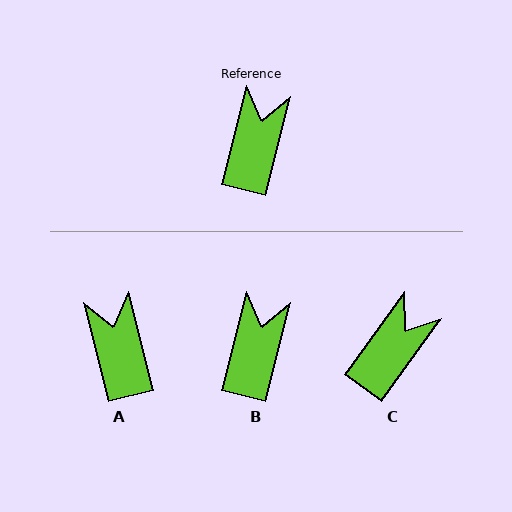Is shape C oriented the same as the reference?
No, it is off by about 22 degrees.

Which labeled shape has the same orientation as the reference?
B.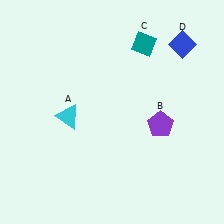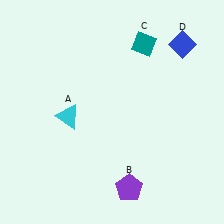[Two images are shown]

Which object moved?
The purple pentagon (B) moved down.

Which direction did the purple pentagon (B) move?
The purple pentagon (B) moved down.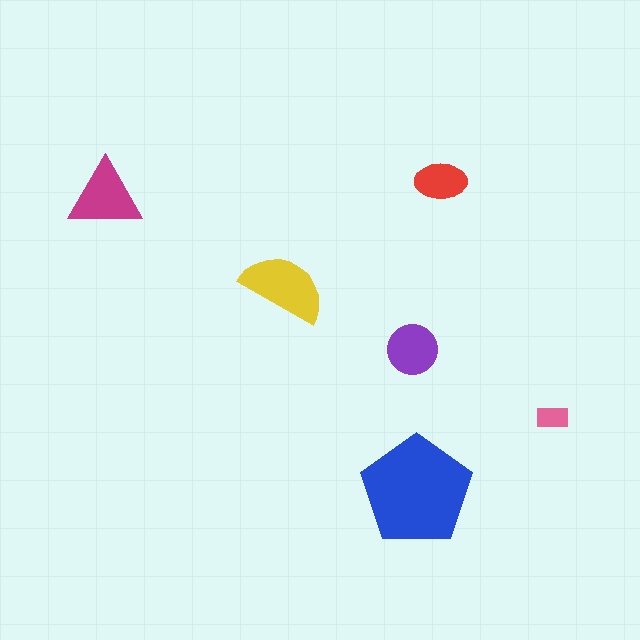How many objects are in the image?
There are 6 objects in the image.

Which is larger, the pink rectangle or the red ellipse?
The red ellipse.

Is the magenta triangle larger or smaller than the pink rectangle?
Larger.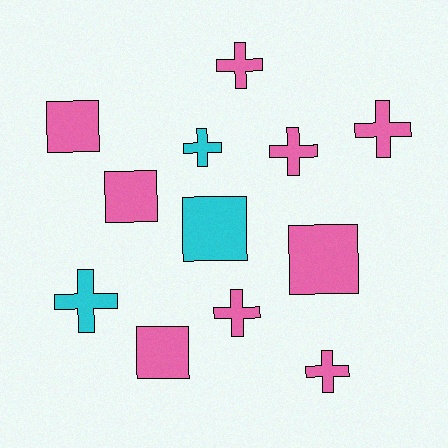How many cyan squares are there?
There is 1 cyan square.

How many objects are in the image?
There are 12 objects.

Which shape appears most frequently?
Cross, with 7 objects.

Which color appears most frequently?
Pink, with 9 objects.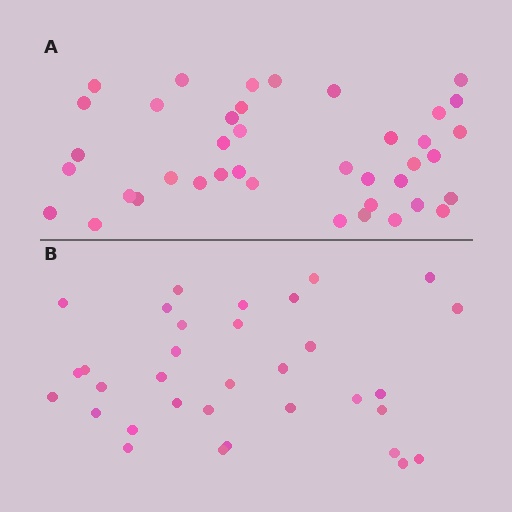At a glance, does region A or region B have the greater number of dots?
Region A (the top region) has more dots.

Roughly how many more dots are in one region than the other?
Region A has roughly 8 or so more dots than region B.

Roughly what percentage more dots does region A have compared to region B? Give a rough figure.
About 20% more.